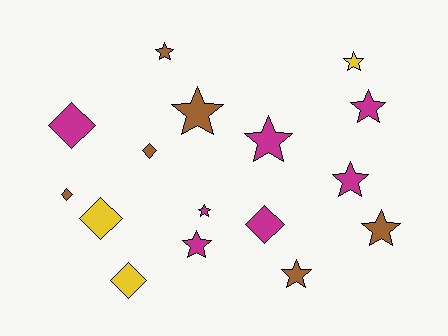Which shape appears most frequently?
Star, with 10 objects.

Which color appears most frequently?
Magenta, with 7 objects.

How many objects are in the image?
There are 16 objects.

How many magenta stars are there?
There are 5 magenta stars.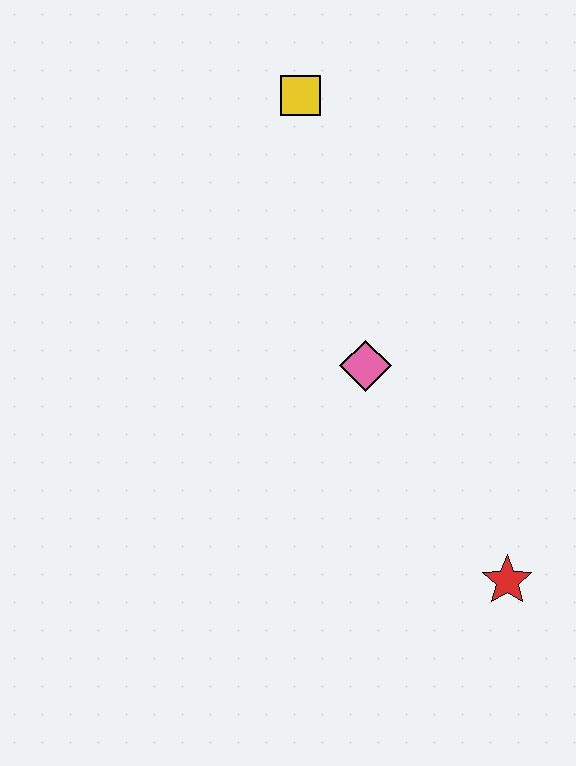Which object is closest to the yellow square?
The pink diamond is closest to the yellow square.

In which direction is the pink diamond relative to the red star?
The pink diamond is above the red star.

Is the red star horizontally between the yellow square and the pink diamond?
No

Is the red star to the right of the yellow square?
Yes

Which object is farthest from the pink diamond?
The yellow square is farthest from the pink diamond.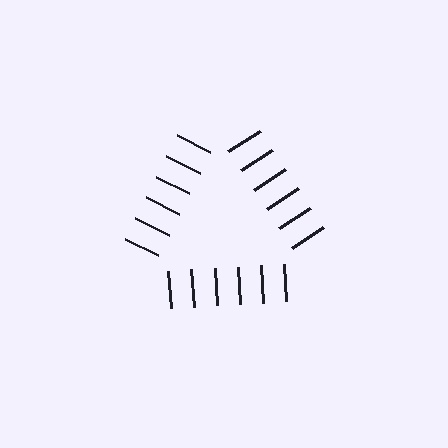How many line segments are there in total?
18 — 6 along each of the 3 edges.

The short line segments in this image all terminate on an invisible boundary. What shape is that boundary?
An illusory triangle — the line segments terminate on its edges but no continuous stroke is drawn.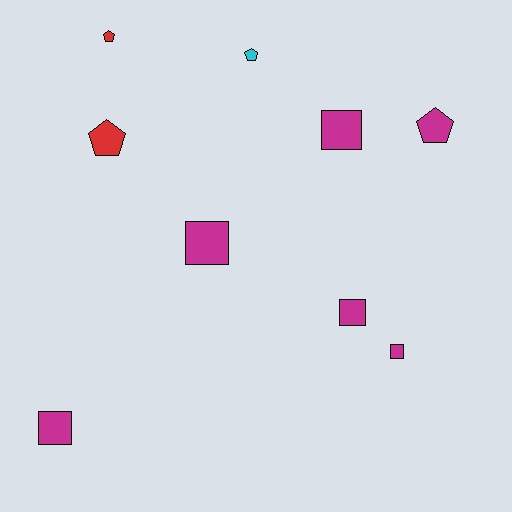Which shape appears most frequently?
Square, with 5 objects.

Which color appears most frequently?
Magenta, with 6 objects.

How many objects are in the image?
There are 9 objects.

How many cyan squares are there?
There are no cyan squares.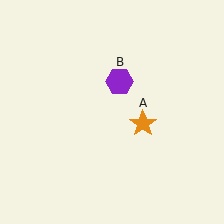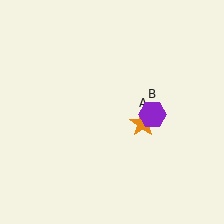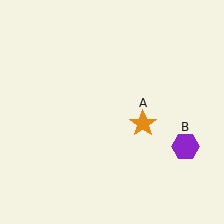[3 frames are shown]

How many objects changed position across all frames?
1 object changed position: purple hexagon (object B).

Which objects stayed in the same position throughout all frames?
Orange star (object A) remained stationary.